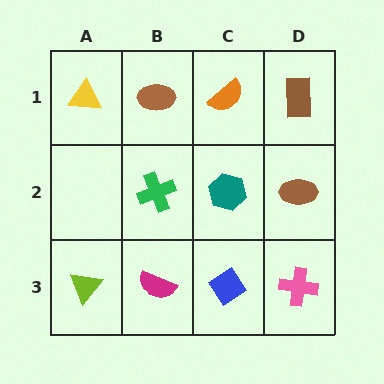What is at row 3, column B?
A magenta semicircle.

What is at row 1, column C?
An orange semicircle.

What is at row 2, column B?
A green cross.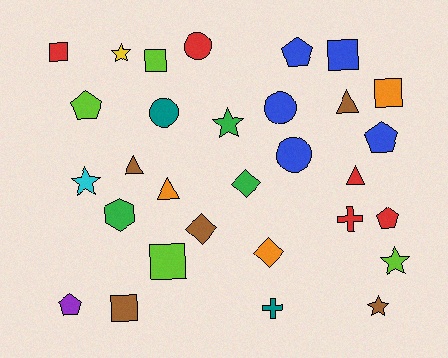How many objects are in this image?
There are 30 objects.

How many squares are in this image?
There are 6 squares.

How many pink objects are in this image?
There are no pink objects.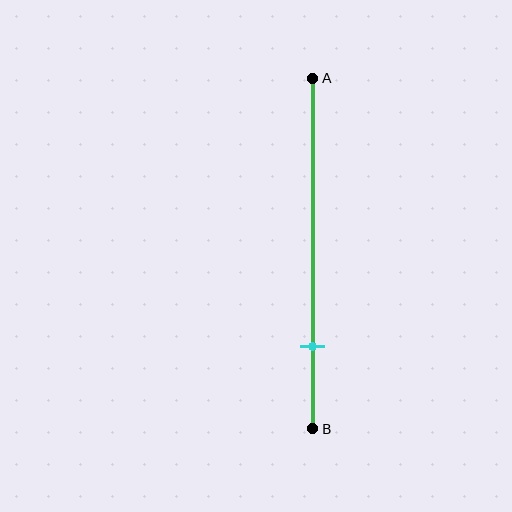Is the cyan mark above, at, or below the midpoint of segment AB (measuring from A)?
The cyan mark is below the midpoint of segment AB.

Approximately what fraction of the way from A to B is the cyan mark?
The cyan mark is approximately 75% of the way from A to B.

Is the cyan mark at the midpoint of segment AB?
No, the mark is at about 75% from A, not at the 50% midpoint.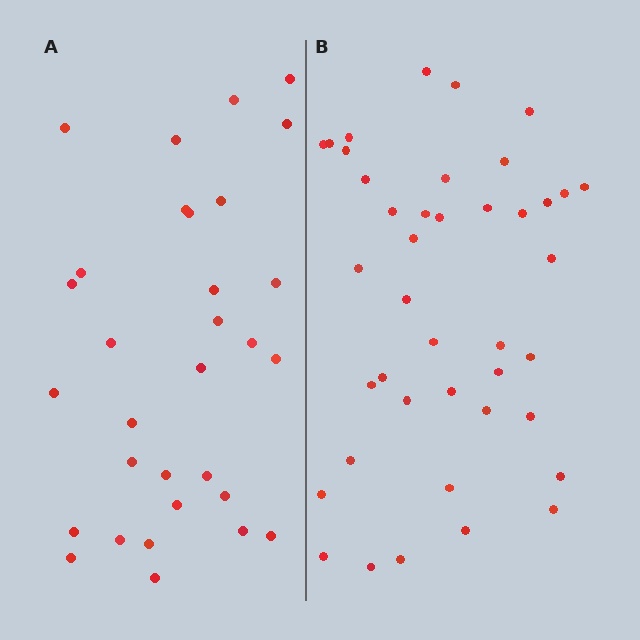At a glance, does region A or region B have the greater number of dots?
Region B (the right region) has more dots.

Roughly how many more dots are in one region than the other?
Region B has roughly 10 or so more dots than region A.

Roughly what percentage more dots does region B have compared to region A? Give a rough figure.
About 30% more.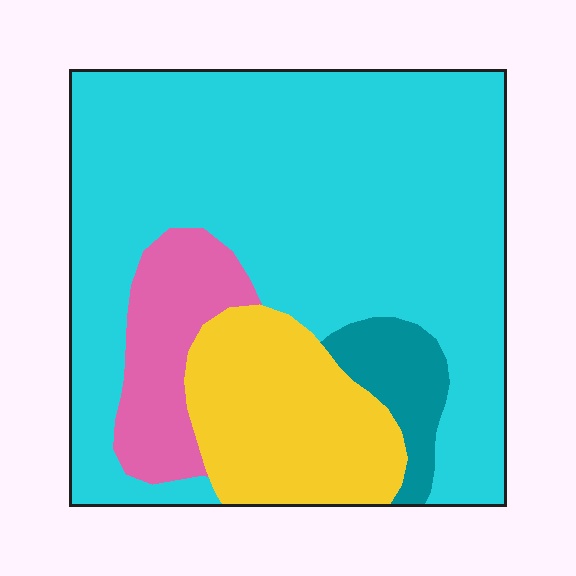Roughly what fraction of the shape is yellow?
Yellow covers roughly 20% of the shape.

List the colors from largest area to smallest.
From largest to smallest: cyan, yellow, pink, teal.